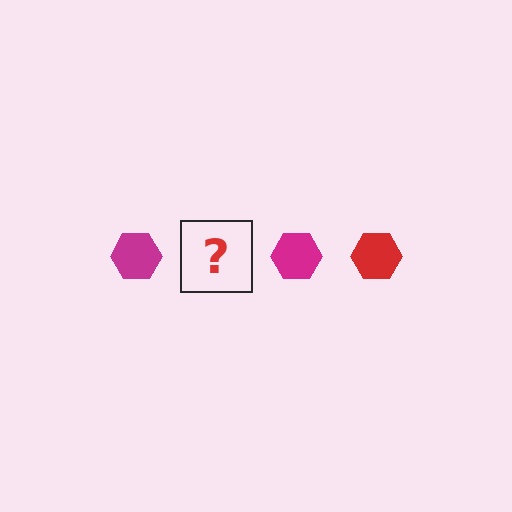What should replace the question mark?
The question mark should be replaced with a red hexagon.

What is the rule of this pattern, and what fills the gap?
The rule is that the pattern cycles through magenta, red hexagons. The gap should be filled with a red hexagon.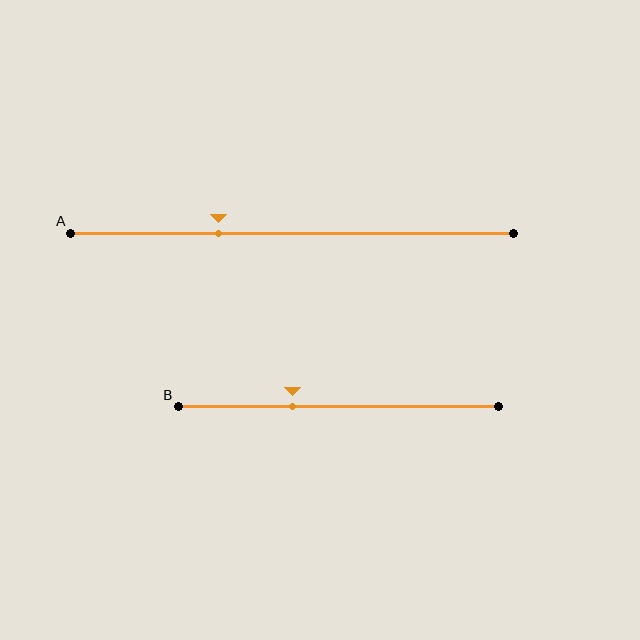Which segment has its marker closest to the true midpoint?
Segment B has its marker closest to the true midpoint.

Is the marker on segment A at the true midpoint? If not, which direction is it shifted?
No, the marker on segment A is shifted to the left by about 17% of the segment length.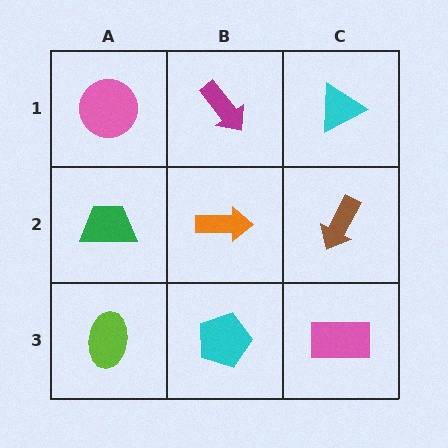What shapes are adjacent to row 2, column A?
A pink circle (row 1, column A), a lime ellipse (row 3, column A), an orange arrow (row 2, column B).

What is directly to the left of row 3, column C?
A cyan pentagon.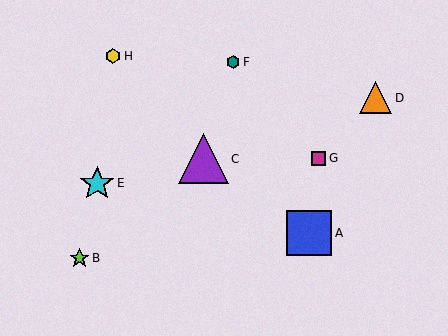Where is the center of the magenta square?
The center of the magenta square is at (319, 158).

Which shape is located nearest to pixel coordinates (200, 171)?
The purple triangle (labeled C) at (203, 159) is nearest to that location.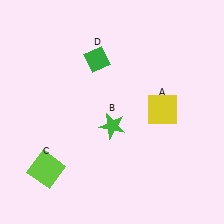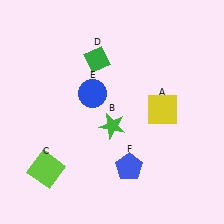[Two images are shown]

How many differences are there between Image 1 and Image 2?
There are 2 differences between the two images.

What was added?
A blue circle (E), a blue pentagon (F) were added in Image 2.